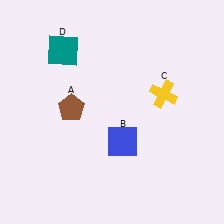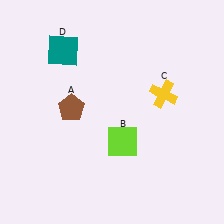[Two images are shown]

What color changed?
The square (B) changed from blue in Image 1 to lime in Image 2.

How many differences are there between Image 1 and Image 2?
There is 1 difference between the two images.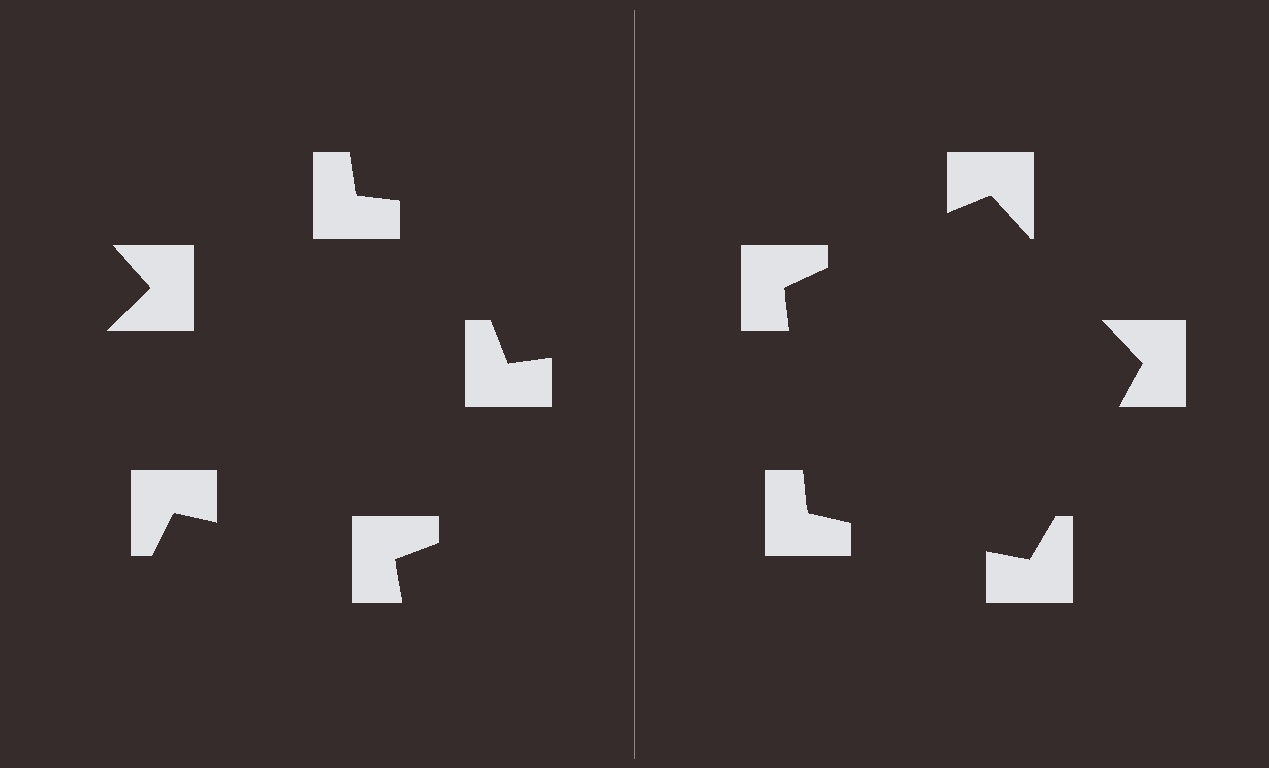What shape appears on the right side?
An illusory pentagon.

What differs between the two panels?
The notched squares are positioned identically on both sides; only the wedge orientations differ. On the right they align to a pentagon; on the left they are misaligned.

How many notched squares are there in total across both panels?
10 — 5 on each side.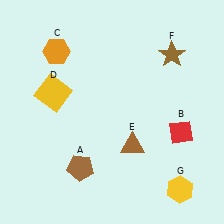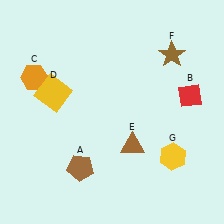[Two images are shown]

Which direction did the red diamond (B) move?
The red diamond (B) moved up.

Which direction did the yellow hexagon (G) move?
The yellow hexagon (G) moved up.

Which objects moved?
The objects that moved are: the red diamond (B), the orange hexagon (C), the yellow hexagon (G).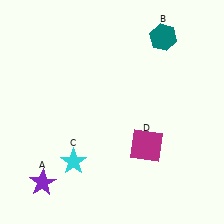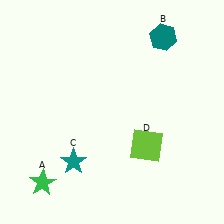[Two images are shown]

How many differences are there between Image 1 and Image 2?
There are 3 differences between the two images.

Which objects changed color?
A changed from purple to green. C changed from cyan to teal. D changed from magenta to lime.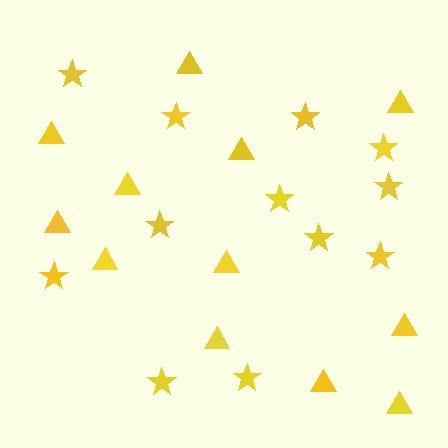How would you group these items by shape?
There are 2 groups: one group of triangles (12) and one group of stars (12).